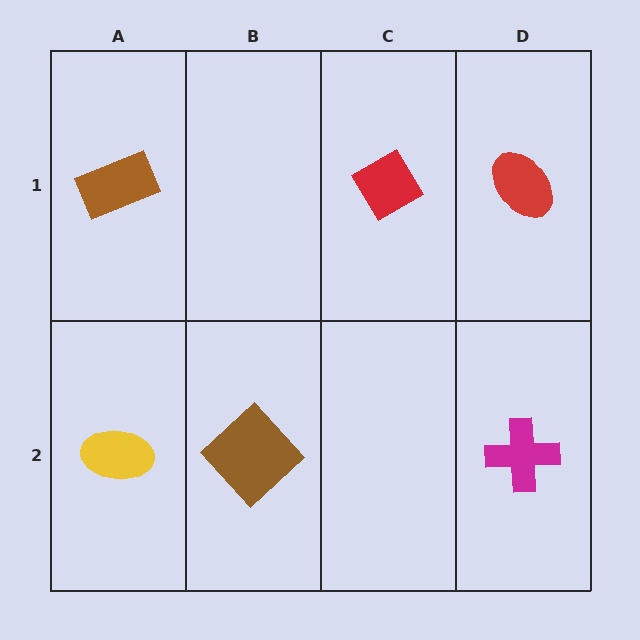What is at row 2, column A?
A yellow ellipse.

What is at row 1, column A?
A brown rectangle.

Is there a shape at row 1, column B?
No, that cell is empty.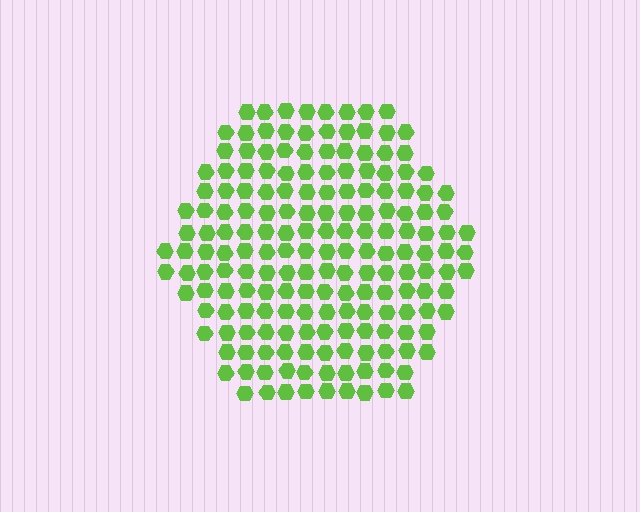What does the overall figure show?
The overall figure shows a hexagon.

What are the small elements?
The small elements are hexagons.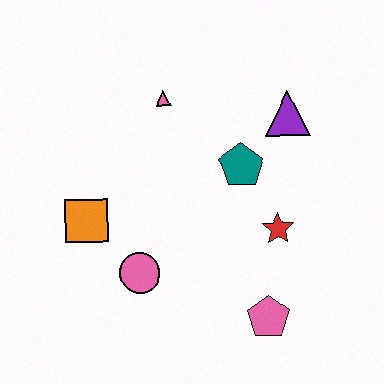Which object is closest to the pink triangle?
The teal pentagon is closest to the pink triangle.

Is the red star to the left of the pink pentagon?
No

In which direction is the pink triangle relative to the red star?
The pink triangle is above the red star.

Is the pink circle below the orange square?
Yes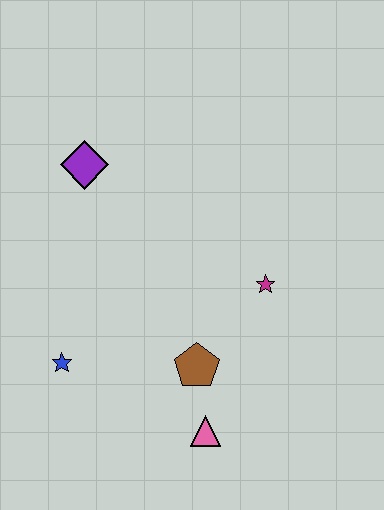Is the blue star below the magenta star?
Yes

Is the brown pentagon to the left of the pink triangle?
Yes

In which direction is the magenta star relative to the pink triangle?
The magenta star is above the pink triangle.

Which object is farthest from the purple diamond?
The pink triangle is farthest from the purple diamond.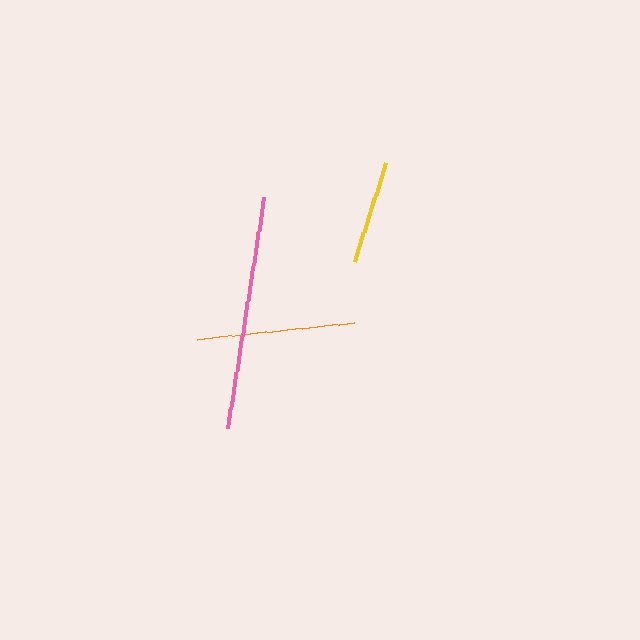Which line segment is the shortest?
The yellow line is the shortest at approximately 104 pixels.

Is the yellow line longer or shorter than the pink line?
The pink line is longer than the yellow line.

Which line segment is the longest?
The pink line is the longest at approximately 233 pixels.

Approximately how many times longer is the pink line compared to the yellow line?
The pink line is approximately 2.2 times the length of the yellow line.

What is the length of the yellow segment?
The yellow segment is approximately 104 pixels long.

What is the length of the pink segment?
The pink segment is approximately 233 pixels long.